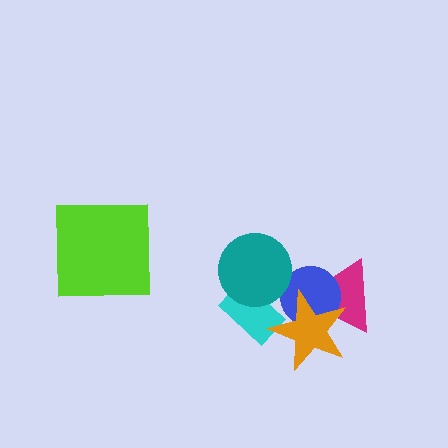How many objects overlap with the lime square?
0 objects overlap with the lime square.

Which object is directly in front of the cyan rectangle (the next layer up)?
The teal circle is directly in front of the cyan rectangle.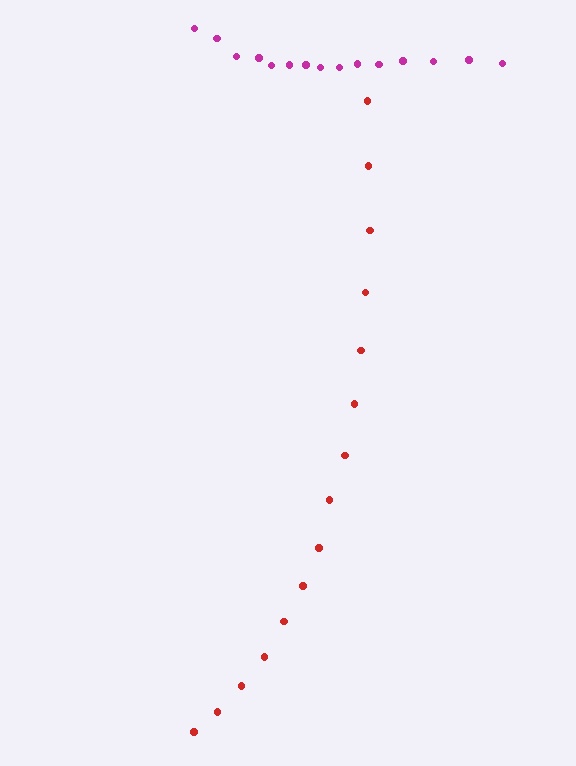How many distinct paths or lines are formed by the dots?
There are 2 distinct paths.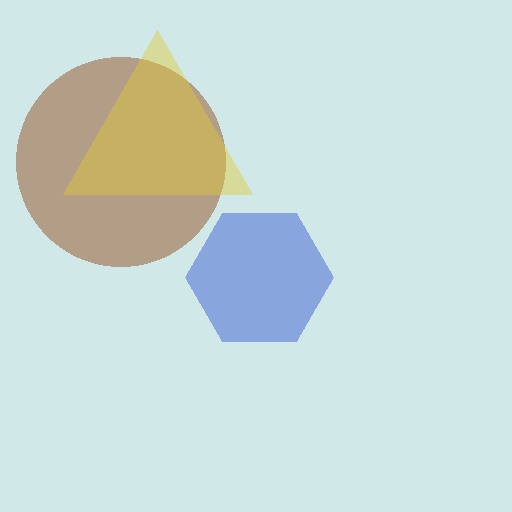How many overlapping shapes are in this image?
There are 3 overlapping shapes in the image.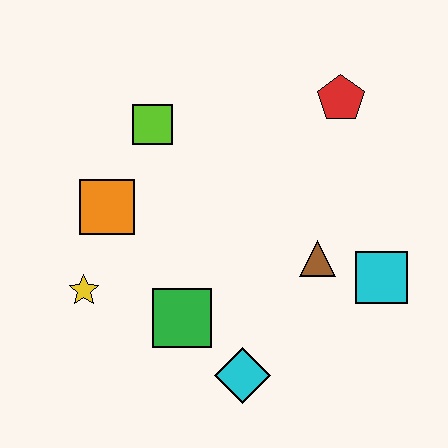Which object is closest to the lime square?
The orange square is closest to the lime square.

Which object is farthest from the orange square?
The cyan square is farthest from the orange square.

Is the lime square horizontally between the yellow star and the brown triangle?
Yes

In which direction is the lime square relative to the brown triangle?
The lime square is to the left of the brown triangle.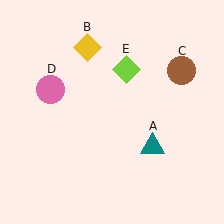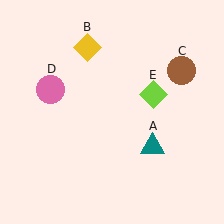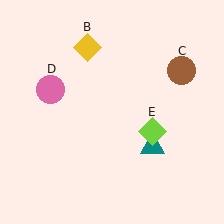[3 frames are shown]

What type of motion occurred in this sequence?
The lime diamond (object E) rotated clockwise around the center of the scene.